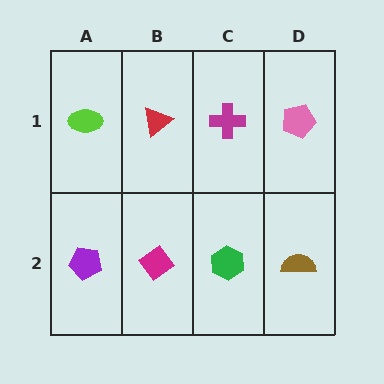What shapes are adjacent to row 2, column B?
A red triangle (row 1, column B), a purple pentagon (row 2, column A), a green hexagon (row 2, column C).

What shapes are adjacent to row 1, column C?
A green hexagon (row 2, column C), a red triangle (row 1, column B), a pink pentagon (row 1, column D).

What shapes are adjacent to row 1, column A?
A purple pentagon (row 2, column A), a red triangle (row 1, column B).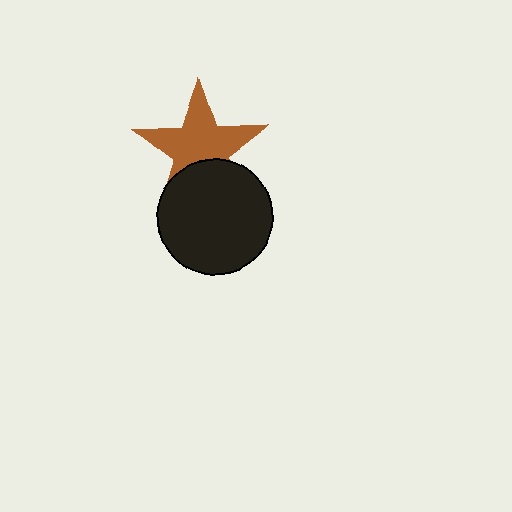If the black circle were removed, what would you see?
You would see the complete brown star.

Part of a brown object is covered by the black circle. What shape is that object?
It is a star.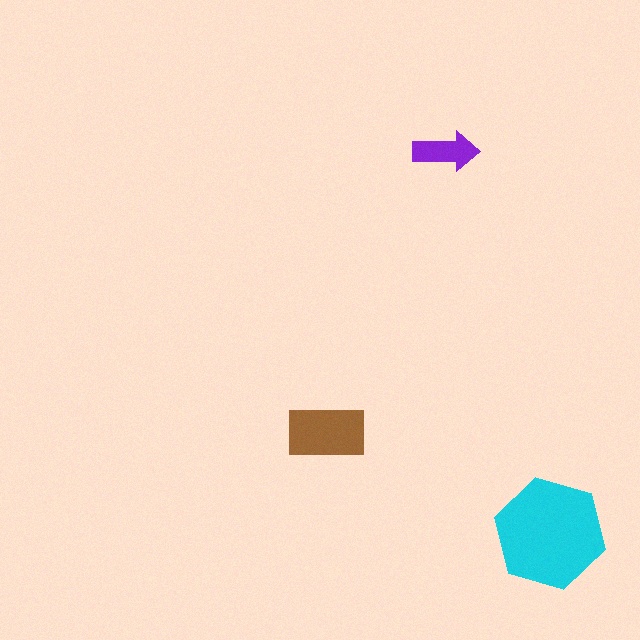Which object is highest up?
The purple arrow is topmost.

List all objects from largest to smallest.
The cyan hexagon, the brown rectangle, the purple arrow.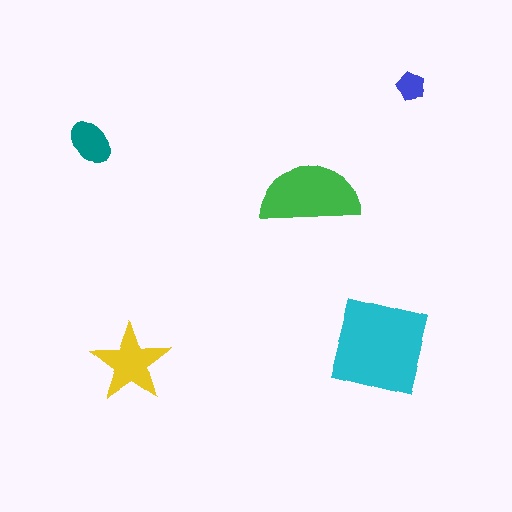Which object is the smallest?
The blue pentagon.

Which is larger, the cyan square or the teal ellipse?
The cyan square.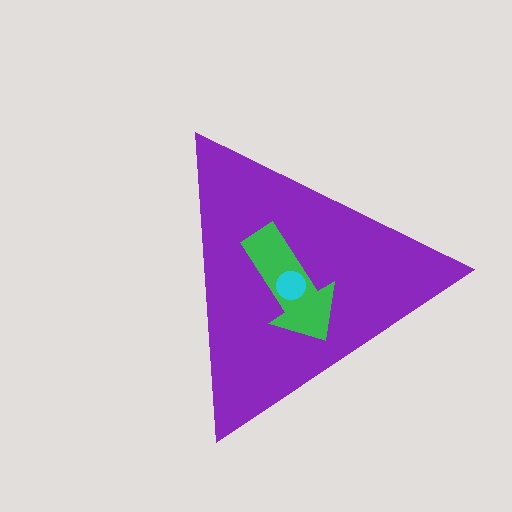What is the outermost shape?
The purple triangle.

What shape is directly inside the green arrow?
The cyan circle.